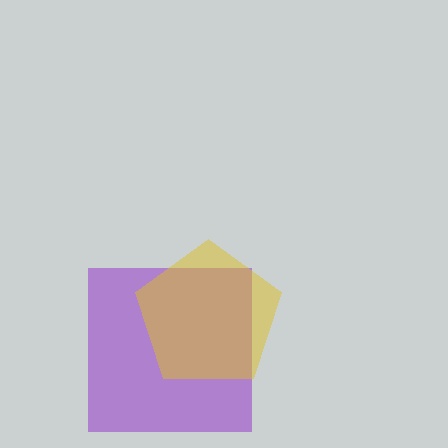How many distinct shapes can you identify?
There are 2 distinct shapes: a purple square, a yellow pentagon.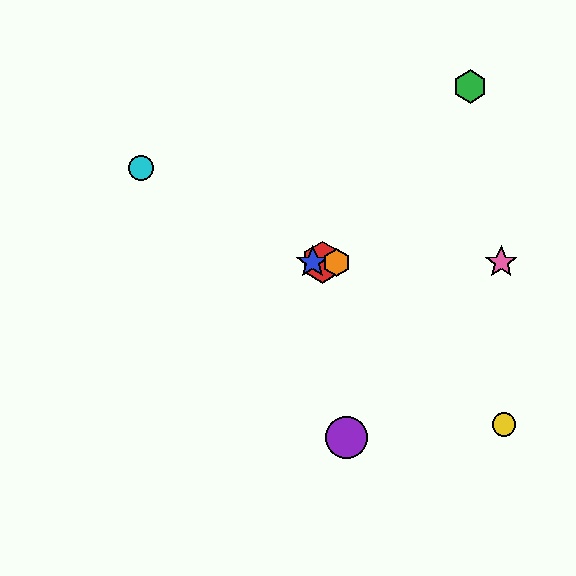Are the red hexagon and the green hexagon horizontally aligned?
No, the red hexagon is at y≈262 and the green hexagon is at y≈87.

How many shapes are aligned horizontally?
4 shapes (the red hexagon, the blue star, the orange hexagon, the pink star) are aligned horizontally.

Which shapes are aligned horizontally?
The red hexagon, the blue star, the orange hexagon, the pink star are aligned horizontally.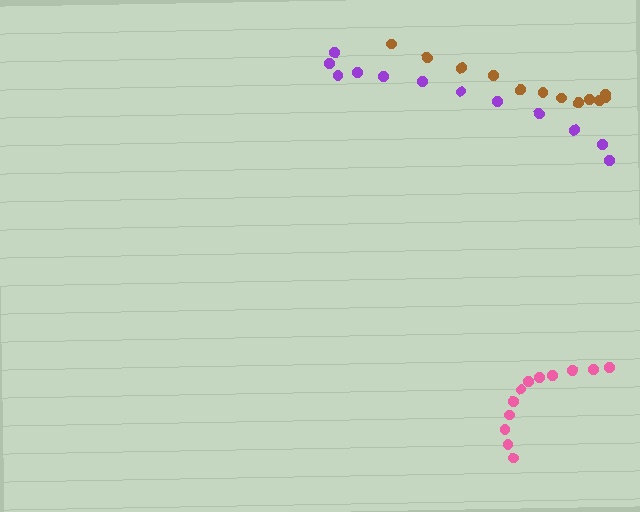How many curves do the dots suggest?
There are 3 distinct paths.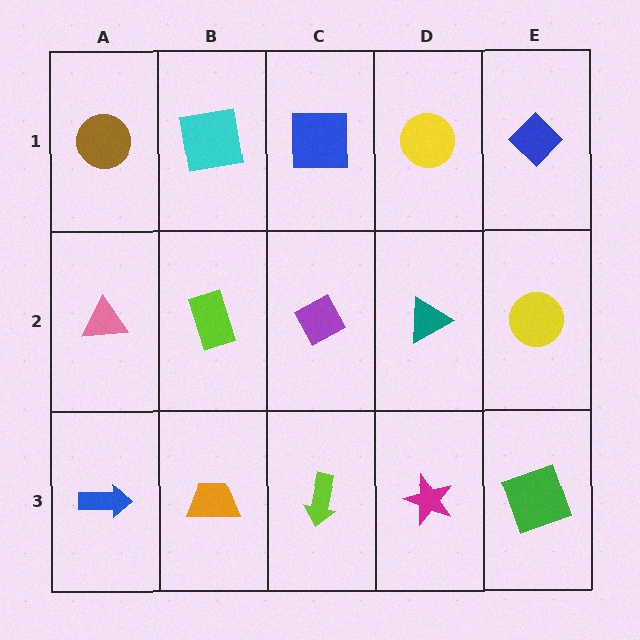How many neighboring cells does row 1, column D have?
3.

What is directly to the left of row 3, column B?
A blue arrow.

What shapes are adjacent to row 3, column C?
A purple diamond (row 2, column C), an orange trapezoid (row 3, column B), a magenta star (row 3, column D).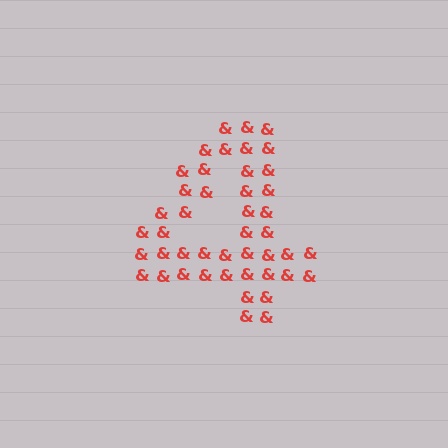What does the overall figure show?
The overall figure shows the digit 4.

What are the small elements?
The small elements are ampersands.